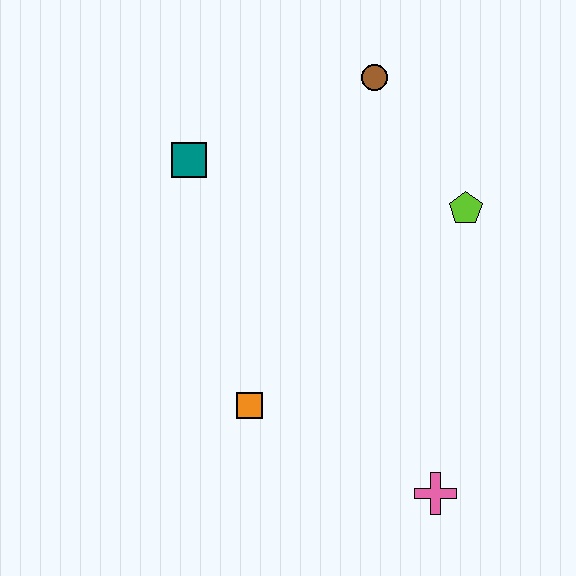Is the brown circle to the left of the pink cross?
Yes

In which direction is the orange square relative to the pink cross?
The orange square is to the left of the pink cross.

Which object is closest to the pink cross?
The orange square is closest to the pink cross.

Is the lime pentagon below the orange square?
No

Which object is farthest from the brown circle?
The pink cross is farthest from the brown circle.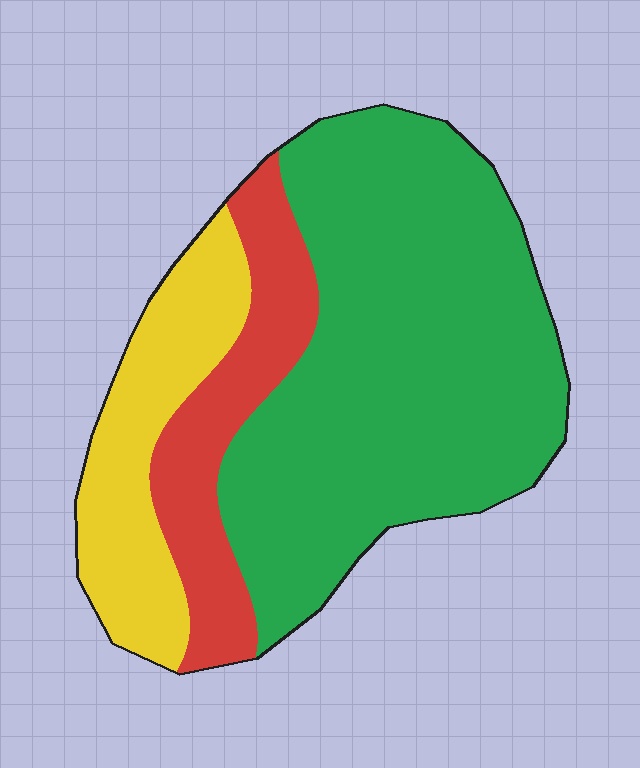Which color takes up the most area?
Green, at roughly 60%.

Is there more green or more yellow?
Green.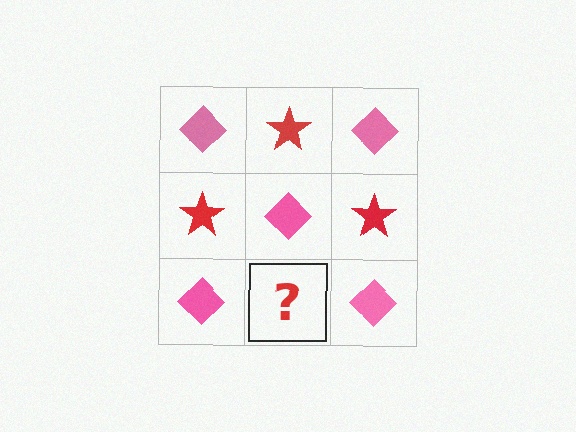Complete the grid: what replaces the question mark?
The question mark should be replaced with a red star.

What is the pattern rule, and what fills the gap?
The rule is that it alternates pink diamond and red star in a checkerboard pattern. The gap should be filled with a red star.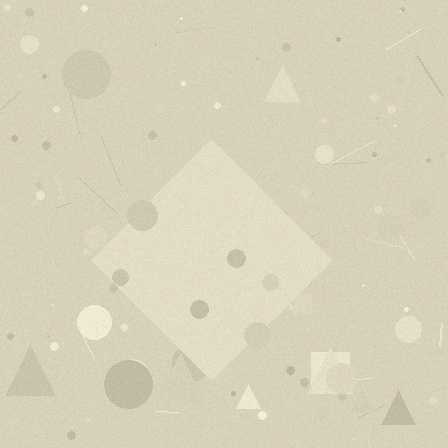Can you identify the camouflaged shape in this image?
The camouflaged shape is a diamond.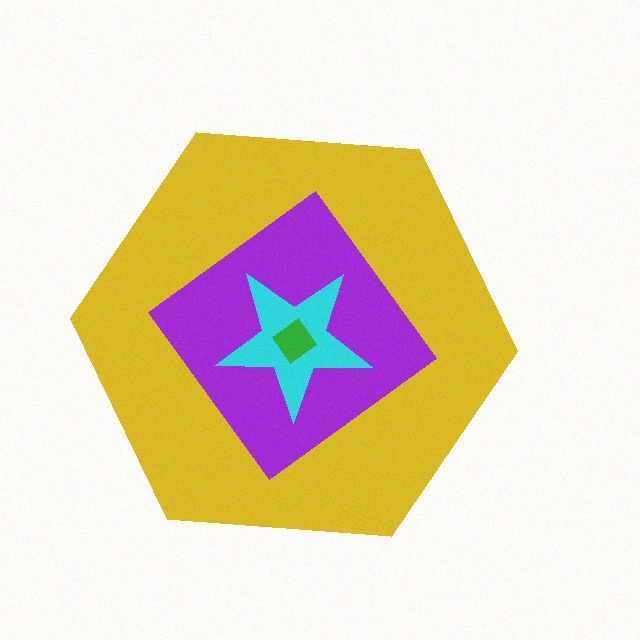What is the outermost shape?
The yellow hexagon.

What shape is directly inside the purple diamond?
The cyan star.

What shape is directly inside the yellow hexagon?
The purple diamond.